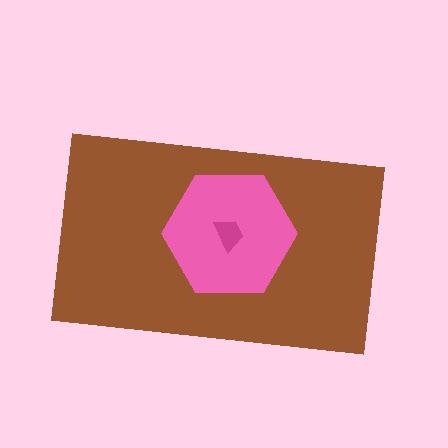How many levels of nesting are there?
3.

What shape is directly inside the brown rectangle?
The pink hexagon.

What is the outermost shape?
The brown rectangle.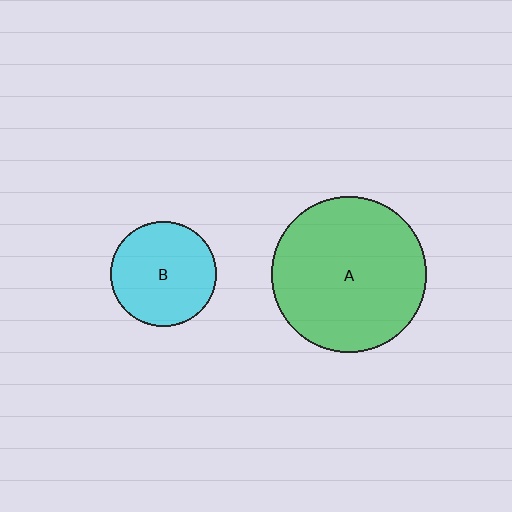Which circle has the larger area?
Circle A (green).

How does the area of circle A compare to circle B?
Approximately 2.2 times.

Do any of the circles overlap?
No, none of the circles overlap.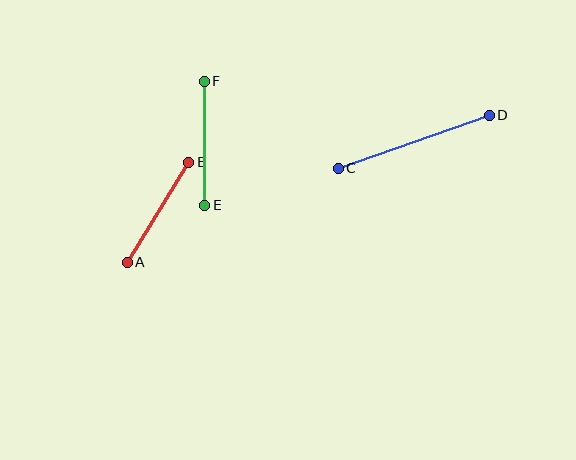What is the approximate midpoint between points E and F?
The midpoint is at approximately (204, 143) pixels.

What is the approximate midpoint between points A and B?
The midpoint is at approximately (158, 212) pixels.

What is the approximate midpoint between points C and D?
The midpoint is at approximately (414, 142) pixels.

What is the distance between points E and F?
The distance is approximately 124 pixels.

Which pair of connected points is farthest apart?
Points C and D are farthest apart.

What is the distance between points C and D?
The distance is approximately 160 pixels.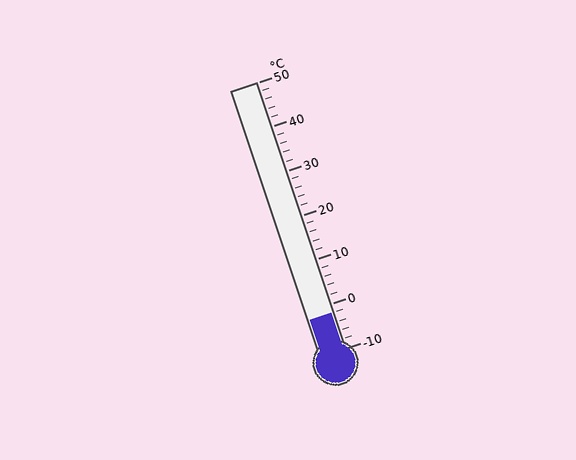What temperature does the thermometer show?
The thermometer shows approximately -2°C.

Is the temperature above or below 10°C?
The temperature is below 10°C.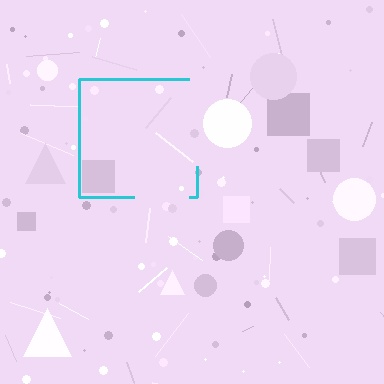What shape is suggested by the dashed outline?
The dashed outline suggests a square.